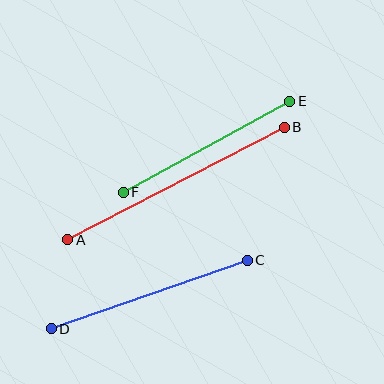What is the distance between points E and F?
The distance is approximately 189 pixels.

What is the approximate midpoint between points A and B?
The midpoint is at approximately (176, 184) pixels.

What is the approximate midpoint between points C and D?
The midpoint is at approximately (149, 295) pixels.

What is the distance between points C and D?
The distance is approximately 208 pixels.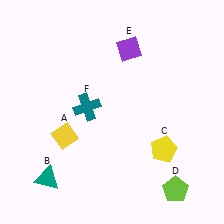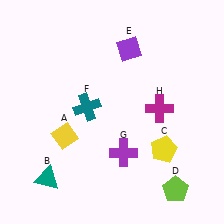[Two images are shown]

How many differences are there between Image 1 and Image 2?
There are 2 differences between the two images.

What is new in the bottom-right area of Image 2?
A purple cross (G) was added in the bottom-right area of Image 2.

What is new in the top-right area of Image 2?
A magenta cross (H) was added in the top-right area of Image 2.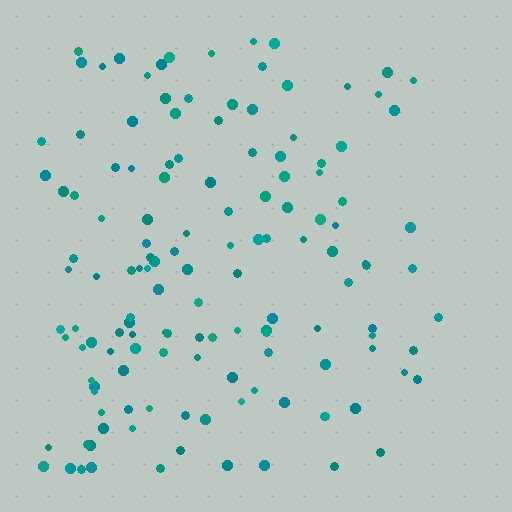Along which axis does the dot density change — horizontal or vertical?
Horizontal.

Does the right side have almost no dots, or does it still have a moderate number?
Still a moderate number, just noticeably fewer than the left.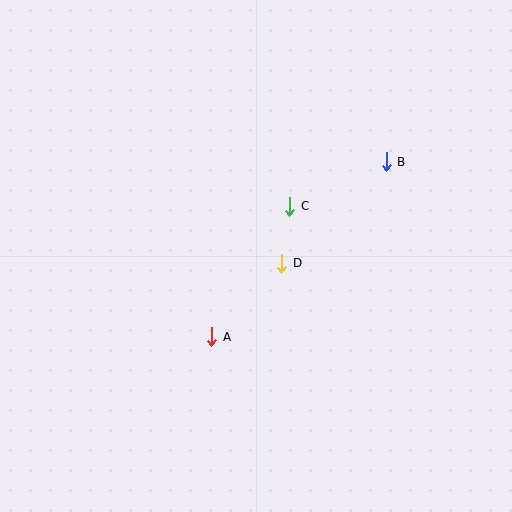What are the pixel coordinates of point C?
Point C is at (290, 206).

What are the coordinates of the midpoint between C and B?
The midpoint between C and B is at (338, 184).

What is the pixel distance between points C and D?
The distance between C and D is 58 pixels.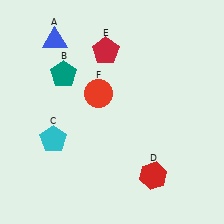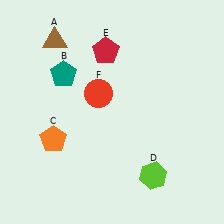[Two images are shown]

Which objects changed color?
A changed from blue to brown. C changed from cyan to orange. D changed from red to lime.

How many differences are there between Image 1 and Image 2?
There are 3 differences between the two images.